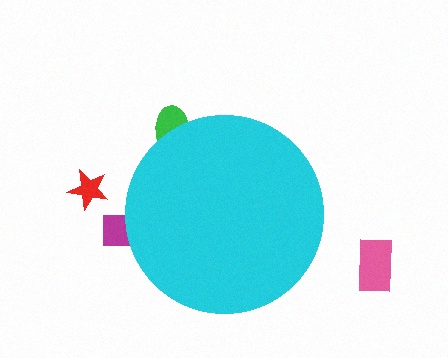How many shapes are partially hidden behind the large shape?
2 shapes are partially hidden.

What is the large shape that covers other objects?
A cyan circle.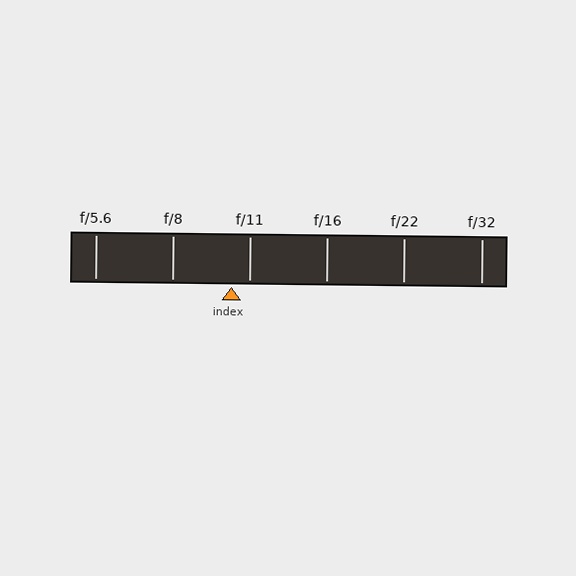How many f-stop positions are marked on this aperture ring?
There are 6 f-stop positions marked.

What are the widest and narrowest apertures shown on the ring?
The widest aperture shown is f/5.6 and the narrowest is f/32.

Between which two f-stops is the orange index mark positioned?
The index mark is between f/8 and f/11.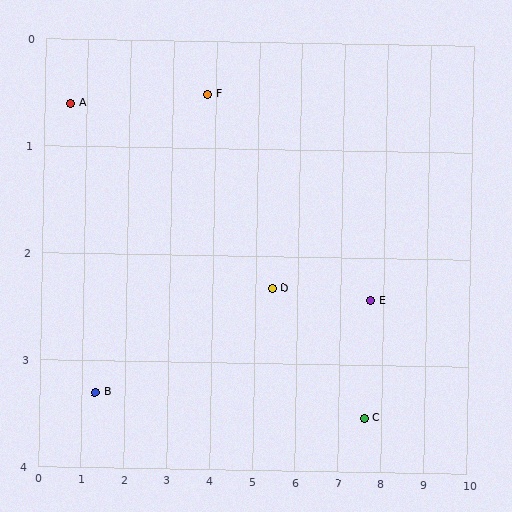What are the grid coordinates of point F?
Point F is at approximately (3.8, 0.5).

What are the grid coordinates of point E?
Point E is at approximately (7.7, 2.4).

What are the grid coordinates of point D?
Point D is at approximately (5.4, 2.3).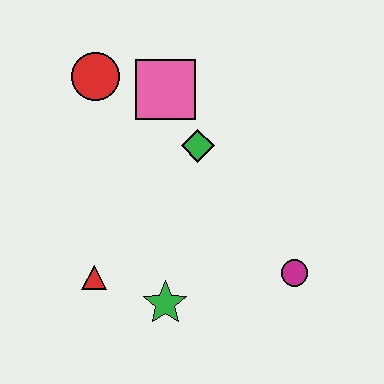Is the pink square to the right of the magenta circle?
No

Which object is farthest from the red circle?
The magenta circle is farthest from the red circle.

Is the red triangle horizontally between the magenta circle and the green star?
No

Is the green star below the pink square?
Yes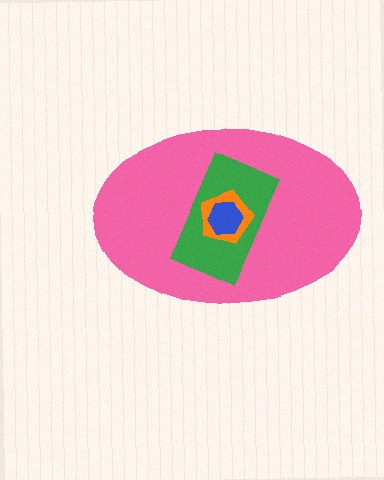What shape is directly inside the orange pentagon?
The blue hexagon.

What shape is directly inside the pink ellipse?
The green rectangle.